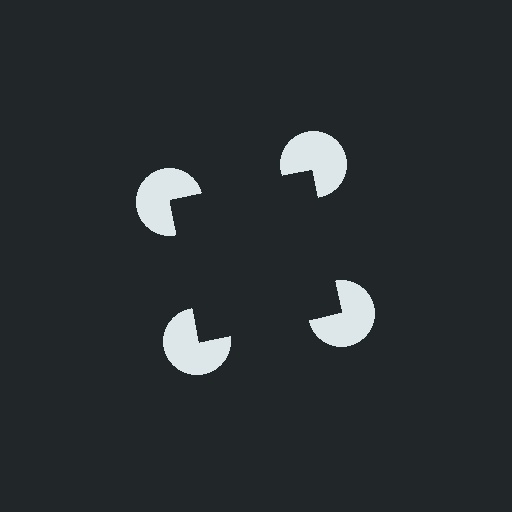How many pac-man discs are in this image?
There are 4 — one at each vertex of the illusory square.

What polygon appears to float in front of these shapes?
An illusory square — its edges are inferred from the aligned wedge cuts in the pac-man discs, not physically drawn.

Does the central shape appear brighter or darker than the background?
It typically appears slightly darker than the background, even though no actual brightness change is drawn.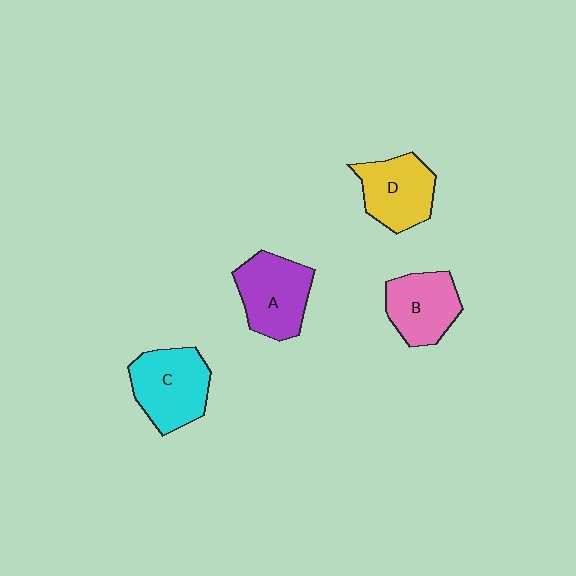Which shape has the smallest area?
Shape B (pink).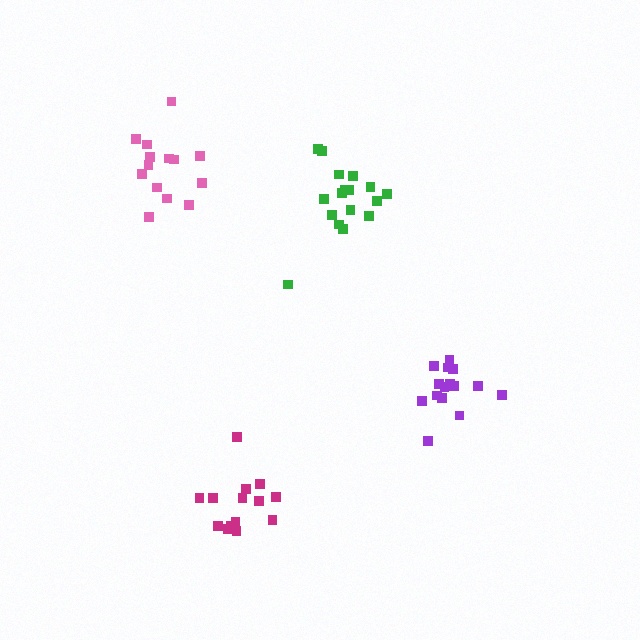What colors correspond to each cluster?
The clusters are colored: green, pink, magenta, purple.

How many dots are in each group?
Group 1: 17 dots, Group 2: 14 dots, Group 3: 14 dots, Group 4: 15 dots (60 total).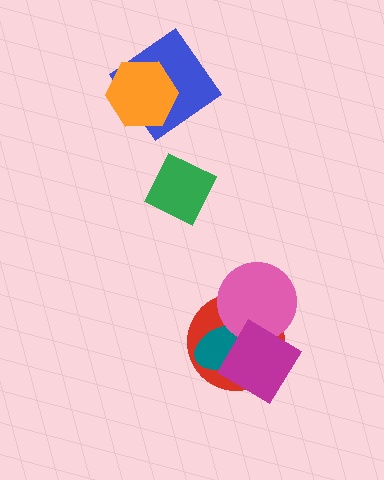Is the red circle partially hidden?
Yes, it is partially covered by another shape.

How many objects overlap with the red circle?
3 objects overlap with the red circle.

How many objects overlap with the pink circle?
3 objects overlap with the pink circle.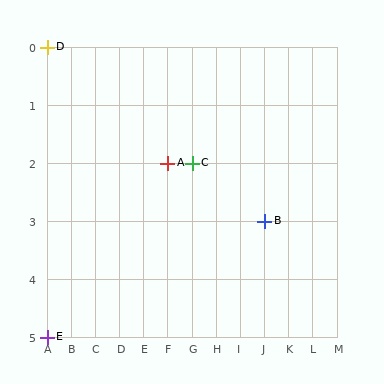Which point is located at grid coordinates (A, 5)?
Point E is at (A, 5).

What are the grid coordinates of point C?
Point C is at grid coordinates (G, 2).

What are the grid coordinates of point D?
Point D is at grid coordinates (A, 0).